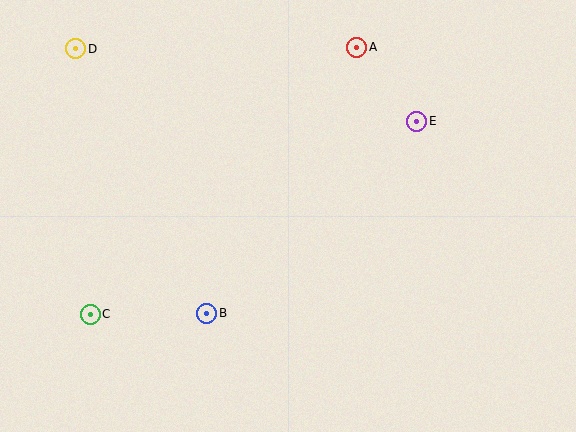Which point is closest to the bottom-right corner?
Point E is closest to the bottom-right corner.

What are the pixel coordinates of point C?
Point C is at (90, 314).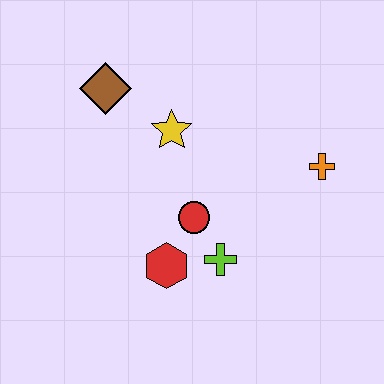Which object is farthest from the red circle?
The brown diamond is farthest from the red circle.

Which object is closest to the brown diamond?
The yellow star is closest to the brown diamond.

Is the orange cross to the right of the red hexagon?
Yes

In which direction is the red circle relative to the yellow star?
The red circle is below the yellow star.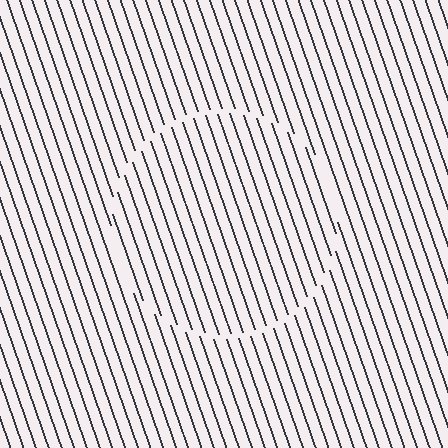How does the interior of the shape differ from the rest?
The interior of the shape contains the same grating, shifted by half a period — the contour is defined by the phase discontinuity where line-ends from the inner and outer gratings abut.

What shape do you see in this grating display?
An illusory circle. The interior of the shape contains the same grating, shifted by half a period — the contour is defined by the phase discontinuity where line-ends from the inner and outer gratings abut.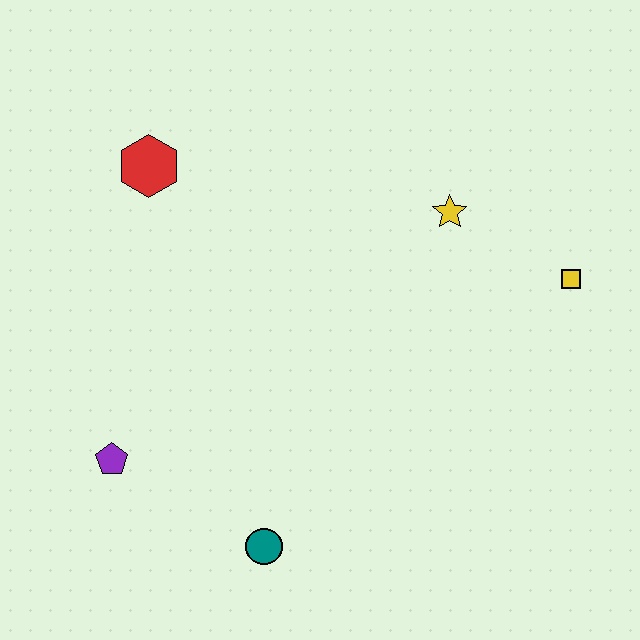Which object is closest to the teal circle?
The purple pentagon is closest to the teal circle.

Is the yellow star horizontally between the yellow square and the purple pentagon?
Yes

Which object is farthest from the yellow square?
The purple pentagon is farthest from the yellow square.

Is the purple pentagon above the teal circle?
Yes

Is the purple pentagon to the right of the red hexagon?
No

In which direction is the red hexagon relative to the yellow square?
The red hexagon is to the left of the yellow square.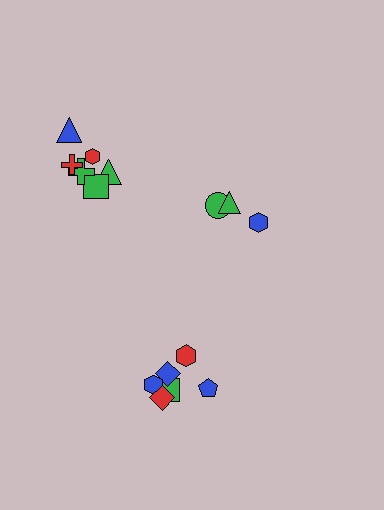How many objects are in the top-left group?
There are 7 objects.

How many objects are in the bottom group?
There are 6 objects.